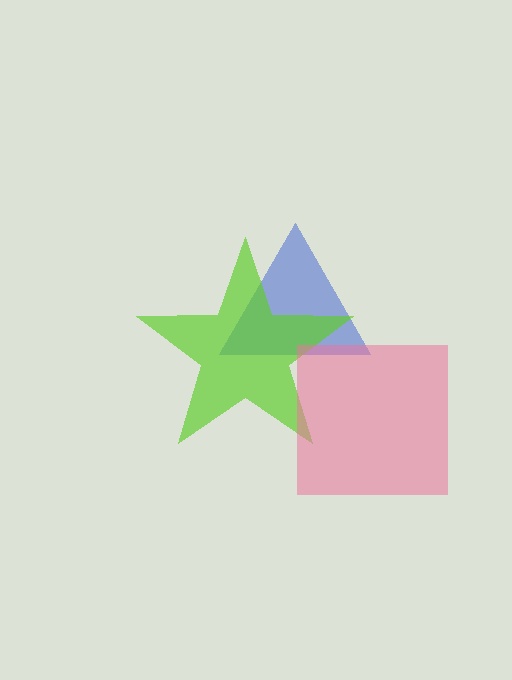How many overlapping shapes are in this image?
There are 3 overlapping shapes in the image.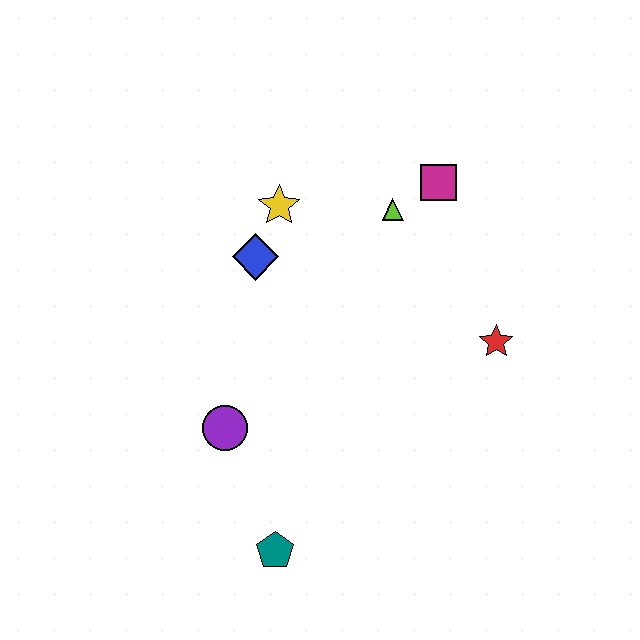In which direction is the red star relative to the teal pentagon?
The red star is to the right of the teal pentagon.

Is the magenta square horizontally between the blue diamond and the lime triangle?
No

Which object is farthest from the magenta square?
The teal pentagon is farthest from the magenta square.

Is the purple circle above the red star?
No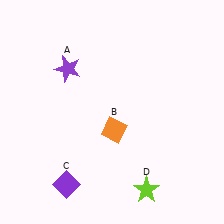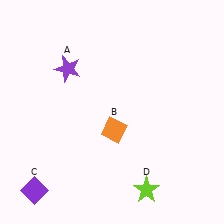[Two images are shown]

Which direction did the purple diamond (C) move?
The purple diamond (C) moved left.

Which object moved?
The purple diamond (C) moved left.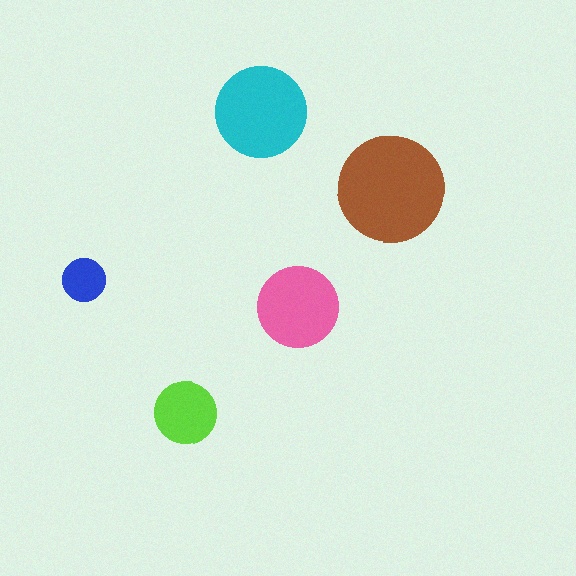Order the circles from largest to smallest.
the brown one, the cyan one, the pink one, the lime one, the blue one.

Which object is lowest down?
The lime circle is bottommost.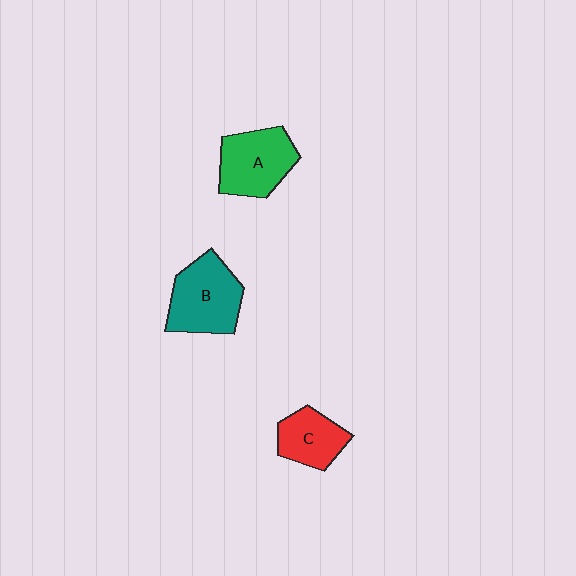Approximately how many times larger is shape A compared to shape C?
Approximately 1.4 times.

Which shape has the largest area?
Shape B (teal).